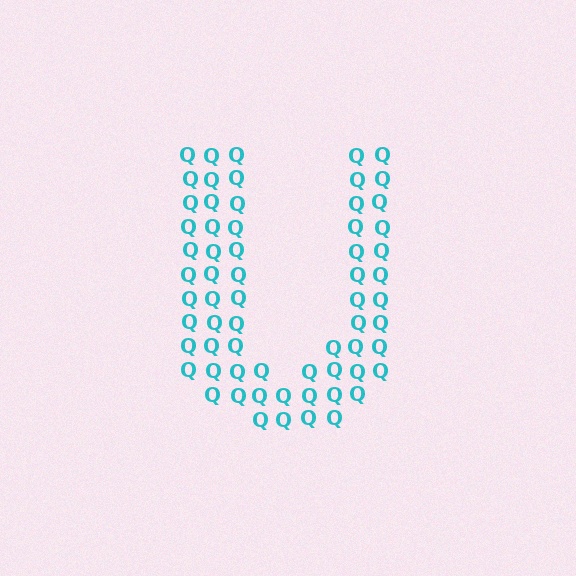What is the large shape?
The large shape is the letter U.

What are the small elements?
The small elements are letter Q's.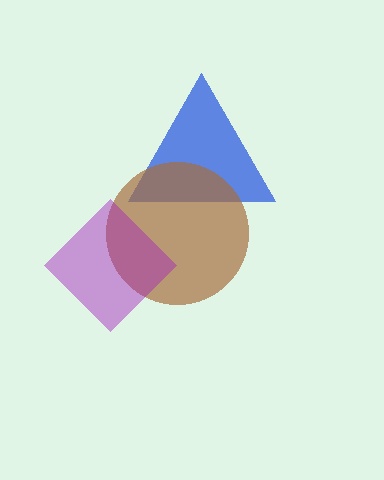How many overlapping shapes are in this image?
There are 3 overlapping shapes in the image.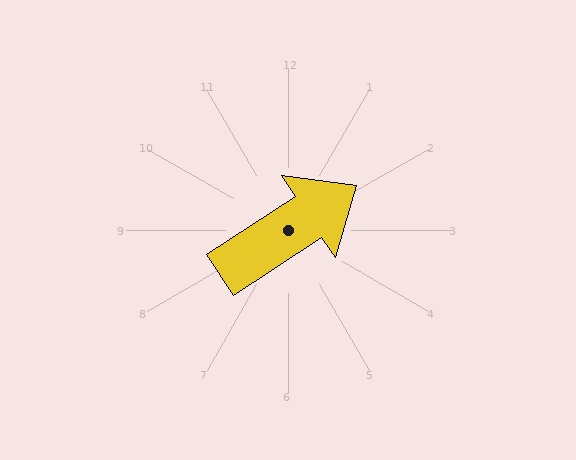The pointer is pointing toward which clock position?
Roughly 2 o'clock.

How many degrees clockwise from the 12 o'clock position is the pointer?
Approximately 57 degrees.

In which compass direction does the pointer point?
Northeast.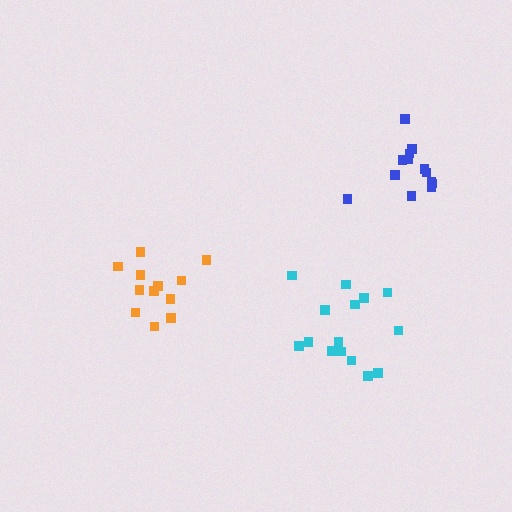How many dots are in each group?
Group 1: 13 dots, Group 2: 12 dots, Group 3: 15 dots (40 total).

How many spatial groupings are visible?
There are 3 spatial groupings.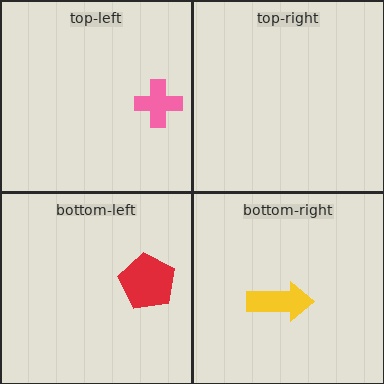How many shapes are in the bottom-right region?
1.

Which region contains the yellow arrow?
The bottom-right region.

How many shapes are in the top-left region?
1.